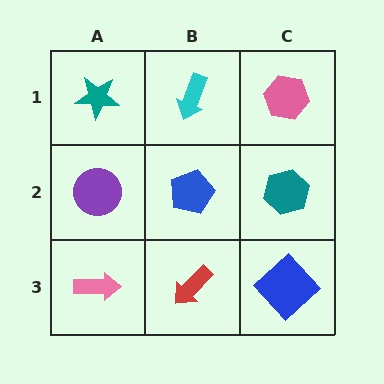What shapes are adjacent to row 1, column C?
A teal hexagon (row 2, column C), a cyan arrow (row 1, column B).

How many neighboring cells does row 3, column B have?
3.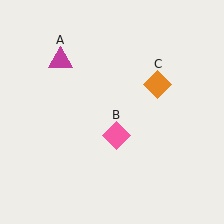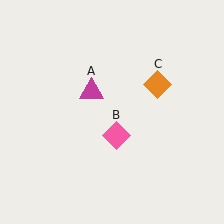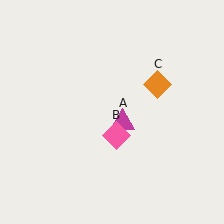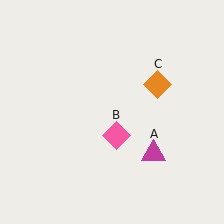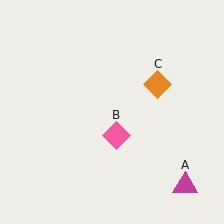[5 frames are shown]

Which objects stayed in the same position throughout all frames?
Pink diamond (object B) and orange diamond (object C) remained stationary.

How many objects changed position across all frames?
1 object changed position: magenta triangle (object A).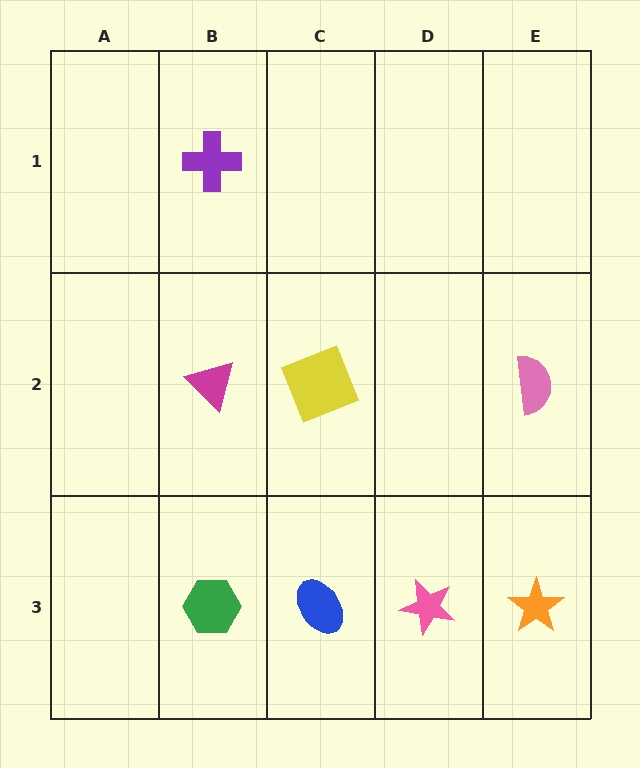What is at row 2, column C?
A yellow square.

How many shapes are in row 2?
3 shapes.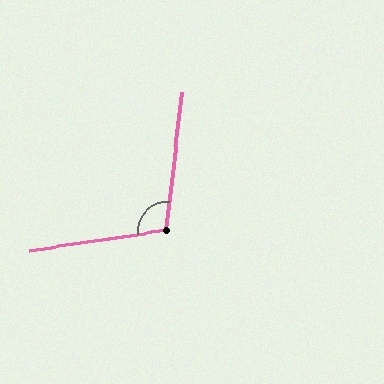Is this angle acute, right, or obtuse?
It is obtuse.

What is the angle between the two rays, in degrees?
Approximately 105 degrees.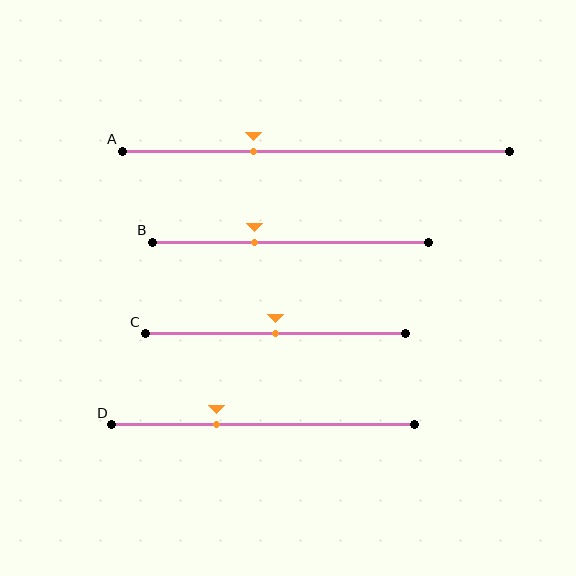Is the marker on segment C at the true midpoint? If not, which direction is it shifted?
Yes, the marker on segment C is at the true midpoint.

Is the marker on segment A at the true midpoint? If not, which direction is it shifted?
No, the marker on segment A is shifted to the left by about 16% of the segment length.